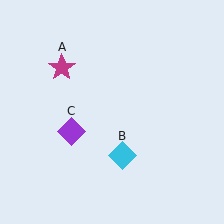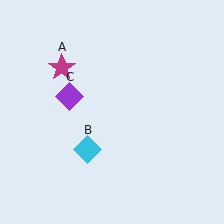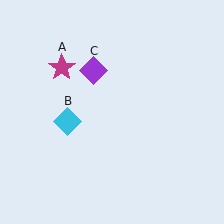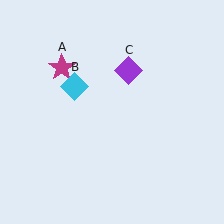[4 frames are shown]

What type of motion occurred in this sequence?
The cyan diamond (object B), purple diamond (object C) rotated clockwise around the center of the scene.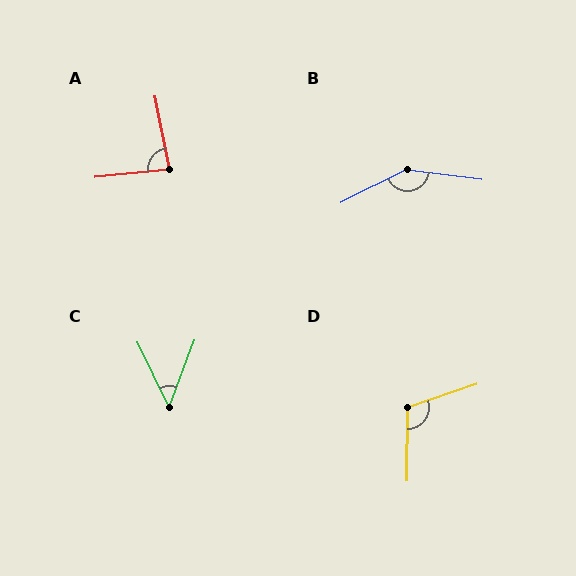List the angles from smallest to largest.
C (47°), A (85°), D (109°), B (146°).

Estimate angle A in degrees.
Approximately 85 degrees.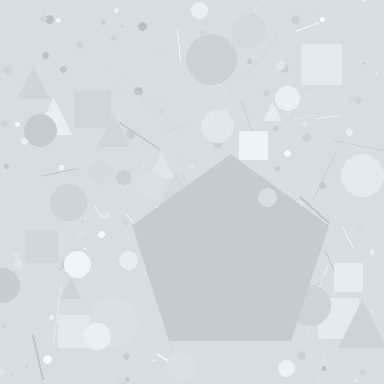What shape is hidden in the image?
A pentagon is hidden in the image.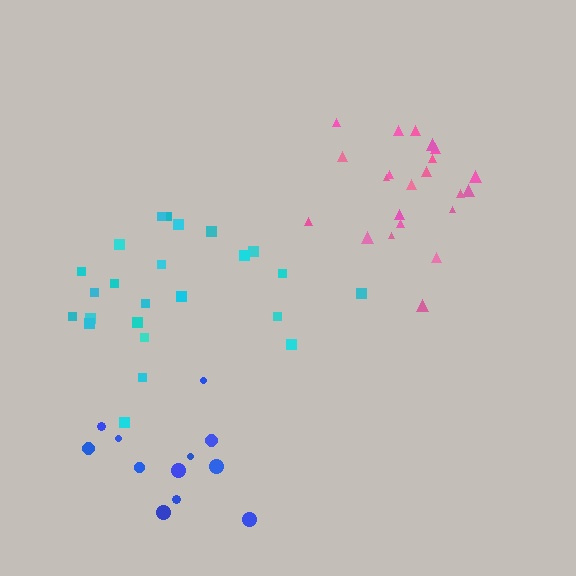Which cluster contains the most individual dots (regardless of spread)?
Cyan (24).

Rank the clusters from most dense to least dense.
pink, blue, cyan.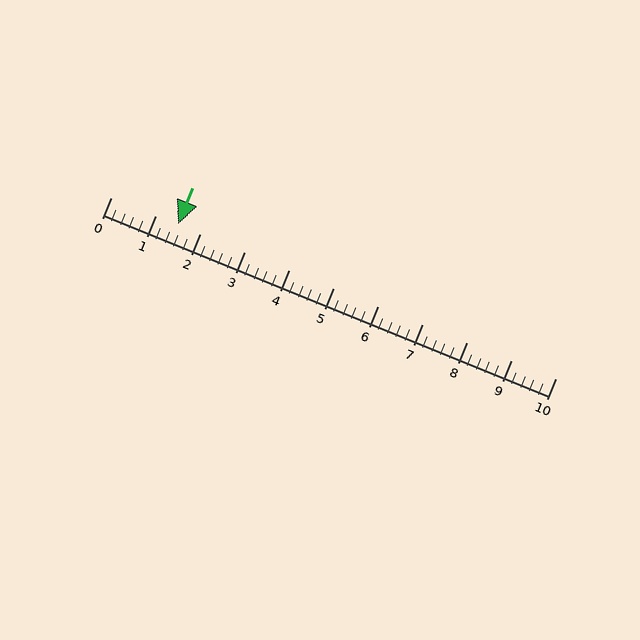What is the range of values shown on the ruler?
The ruler shows values from 0 to 10.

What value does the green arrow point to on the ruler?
The green arrow points to approximately 1.5.